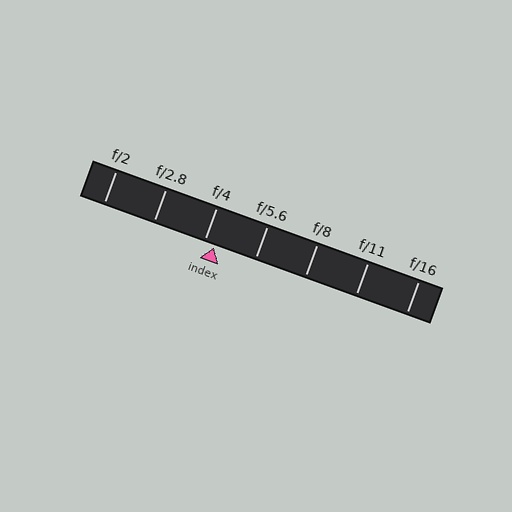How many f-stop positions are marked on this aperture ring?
There are 7 f-stop positions marked.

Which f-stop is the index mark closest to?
The index mark is closest to f/4.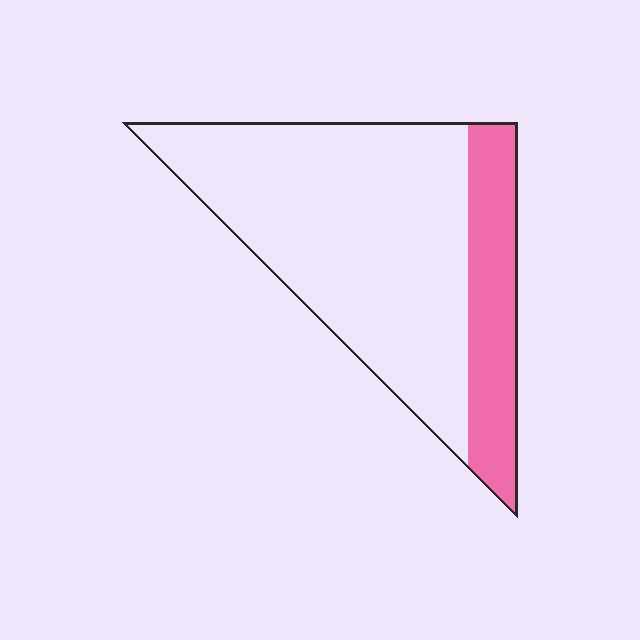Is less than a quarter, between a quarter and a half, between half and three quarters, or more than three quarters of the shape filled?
Less than a quarter.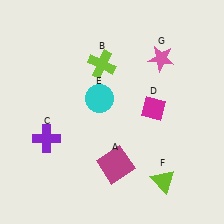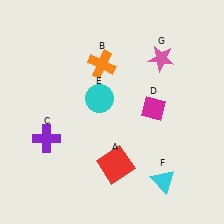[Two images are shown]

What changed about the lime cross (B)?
In Image 1, B is lime. In Image 2, it changed to orange.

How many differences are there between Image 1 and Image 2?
There are 3 differences between the two images.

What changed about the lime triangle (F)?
In Image 1, F is lime. In Image 2, it changed to cyan.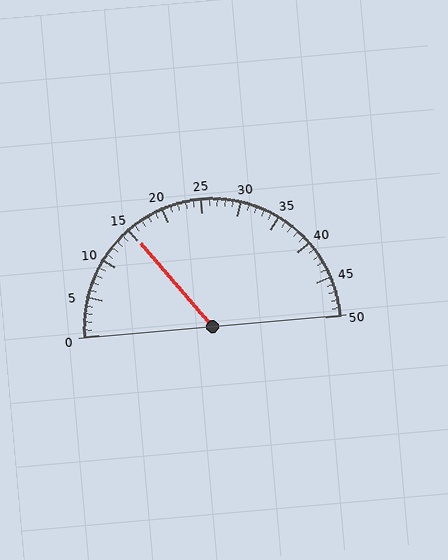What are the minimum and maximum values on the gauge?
The gauge ranges from 0 to 50.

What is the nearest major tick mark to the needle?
The nearest major tick mark is 15.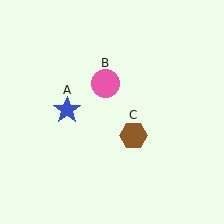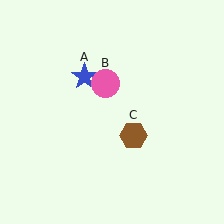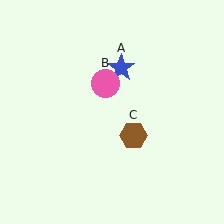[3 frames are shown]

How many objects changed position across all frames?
1 object changed position: blue star (object A).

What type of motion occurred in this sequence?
The blue star (object A) rotated clockwise around the center of the scene.